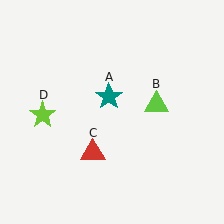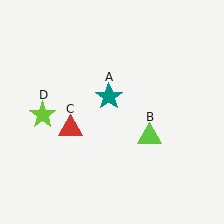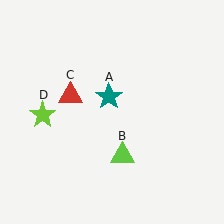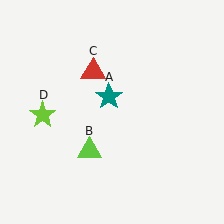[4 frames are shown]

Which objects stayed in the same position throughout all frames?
Teal star (object A) and lime star (object D) remained stationary.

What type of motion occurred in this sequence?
The lime triangle (object B), red triangle (object C) rotated clockwise around the center of the scene.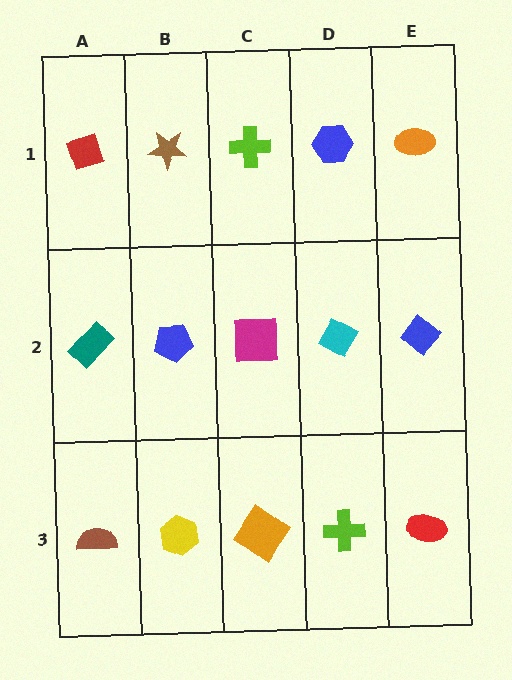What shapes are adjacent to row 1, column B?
A blue pentagon (row 2, column B), a red diamond (row 1, column A), a lime cross (row 1, column C).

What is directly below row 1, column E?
A blue diamond.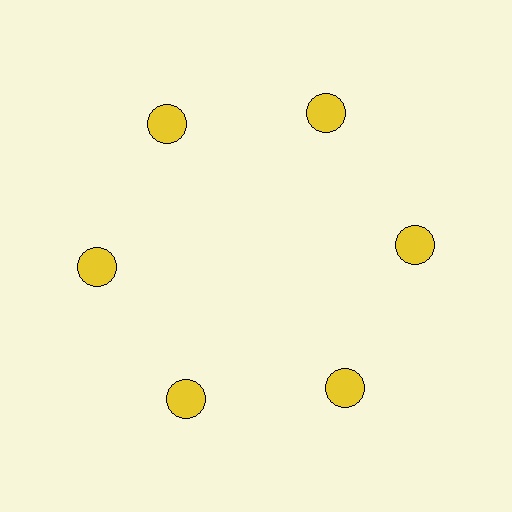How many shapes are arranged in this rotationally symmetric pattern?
There are 6 shapes, arranged in 6 groups of 1.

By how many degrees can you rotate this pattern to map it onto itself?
The pattern maps onto itself every 60 degrees of rotation.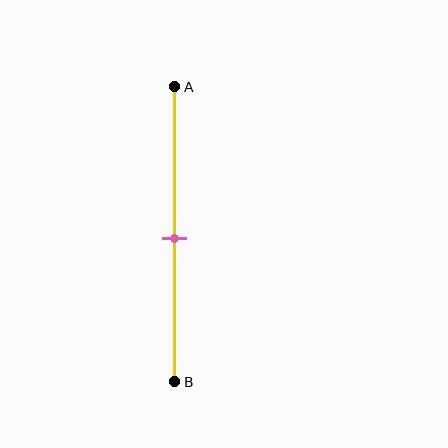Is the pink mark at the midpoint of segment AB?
Yes, the mark is approximately at the midpoint.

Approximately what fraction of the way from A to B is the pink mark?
The pink mark is approximately 50% of the way from A to B.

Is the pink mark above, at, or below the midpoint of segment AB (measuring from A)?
The pink mark is approximately at the midpoint of segment AB.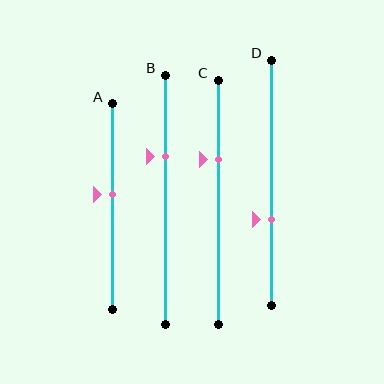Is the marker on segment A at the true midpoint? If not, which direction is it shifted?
No, the marker on segment A is shifted upward by about 6% of the segment length.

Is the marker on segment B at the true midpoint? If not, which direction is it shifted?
No, the marker on segment B is shifted upward by about 17% of the segment length.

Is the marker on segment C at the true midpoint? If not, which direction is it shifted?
No, the marker on segment C is shifted upward by about 17% of the segment length.